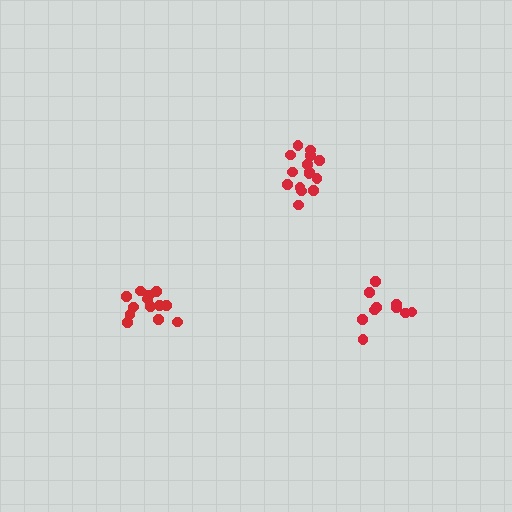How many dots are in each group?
Group 1: 10 dots, Group 2: 15 dots, Group 3: 13 dots (38 total).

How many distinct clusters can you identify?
There are 3 distinct clusters.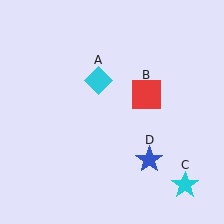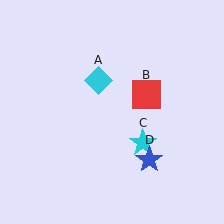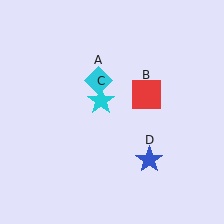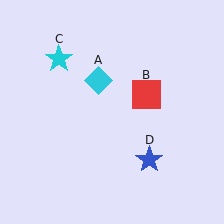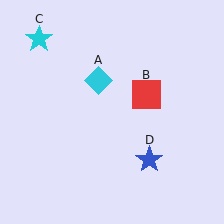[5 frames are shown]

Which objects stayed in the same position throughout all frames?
Cyan diamond (object A) and red square (object B) and blue star (object D) remained stationary.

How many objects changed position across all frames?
1 object changed position: cyan star (object C).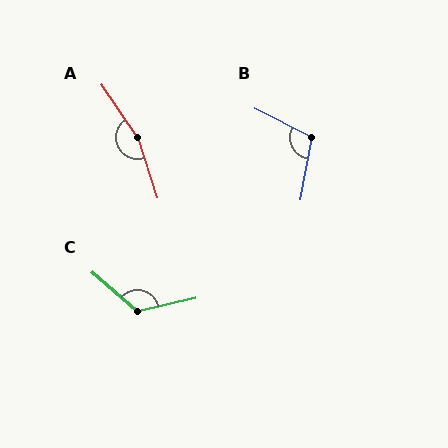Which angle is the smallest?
B, at approximately 107 degrees.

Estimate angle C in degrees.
Approximately 126 degrees.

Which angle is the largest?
A, at approximately 163 degrees.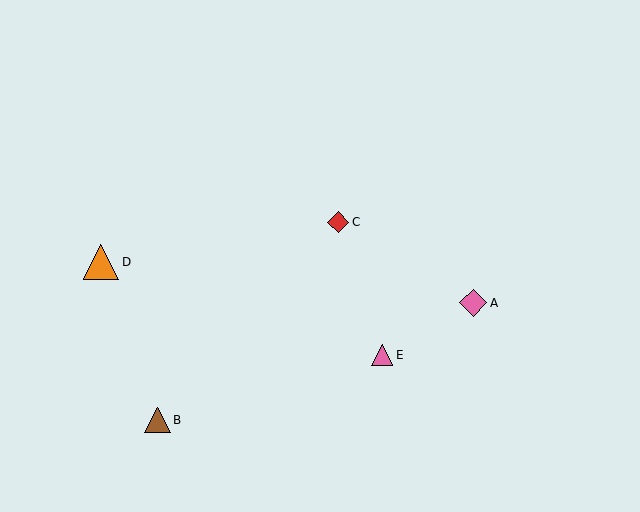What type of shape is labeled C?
Shape C is a red diamond.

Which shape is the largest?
The orange triangle (labeled D) is the largest.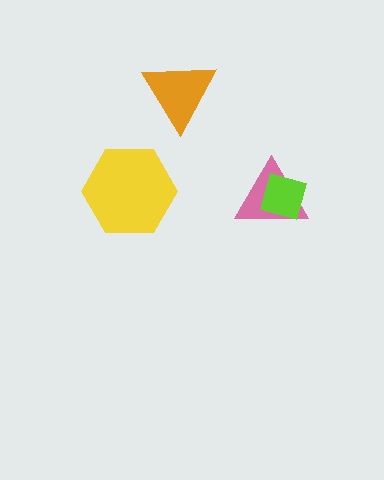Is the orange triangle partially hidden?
No, no other shape covers it.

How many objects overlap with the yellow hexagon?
0 objects overlap with the yellow hexagon.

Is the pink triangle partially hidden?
Yes, it is partially covered by another shape.